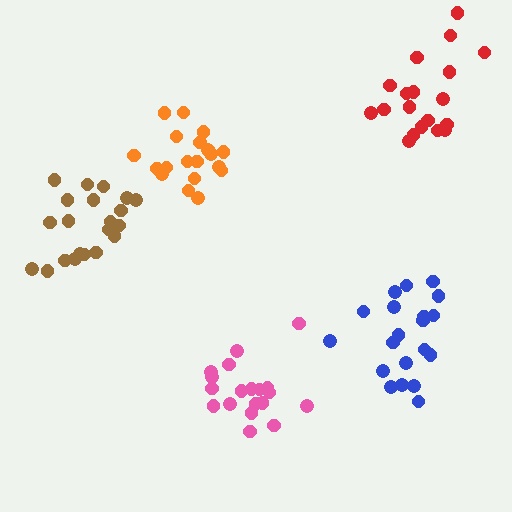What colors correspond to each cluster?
The clusters are colored: red, blue, orange, pink, brown.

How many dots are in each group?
Group 1: 19 dots, Group 2: 20 dots, Group 3: 20 dots, Group 4: 19 dots, Group 5: 21 dots (99 total).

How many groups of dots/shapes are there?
There are 5 groups.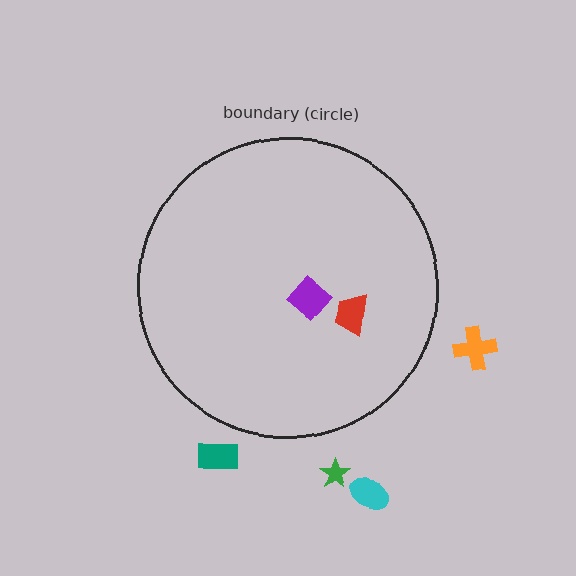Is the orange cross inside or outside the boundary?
Outside.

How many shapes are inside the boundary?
2 inside, 4 outside.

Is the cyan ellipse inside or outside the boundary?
Outside.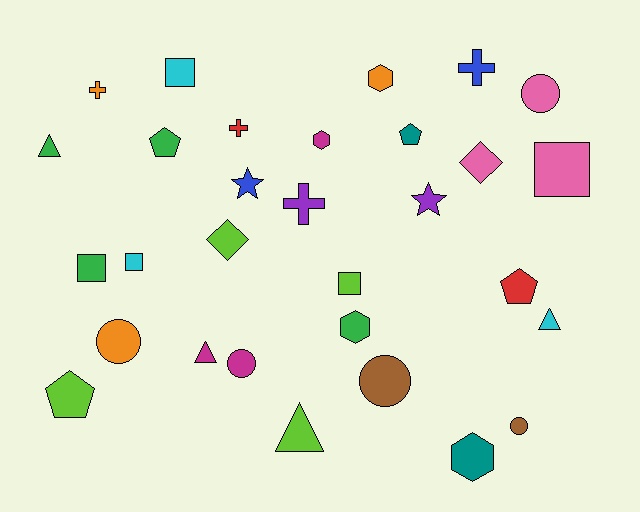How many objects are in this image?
There are 30 objects.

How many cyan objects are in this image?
There are 3 cyan objects.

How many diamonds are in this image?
There are 2 diamonds.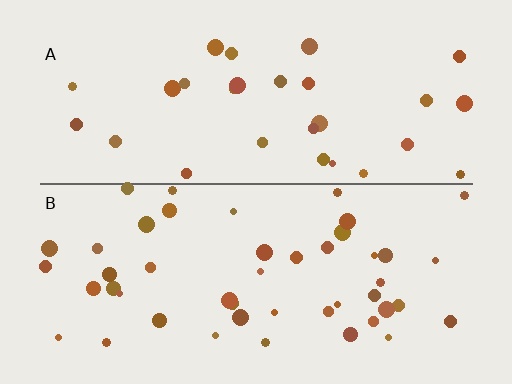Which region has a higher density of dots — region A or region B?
B (the bottom).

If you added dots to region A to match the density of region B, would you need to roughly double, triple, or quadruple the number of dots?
Approximately double.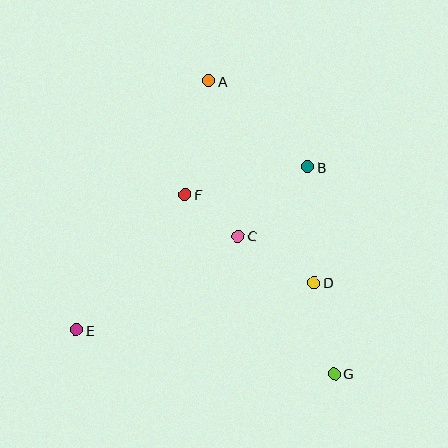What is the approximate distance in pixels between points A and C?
The distance between A and C is approximately 158 pixels.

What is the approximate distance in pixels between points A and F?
The distance between A and F is approximately 115 pixels.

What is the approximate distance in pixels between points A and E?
The distance between A and E is approximately 281 pixels.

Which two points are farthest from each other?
Points A and G are farthest from each other.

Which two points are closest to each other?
Points C and F are closest to each other.